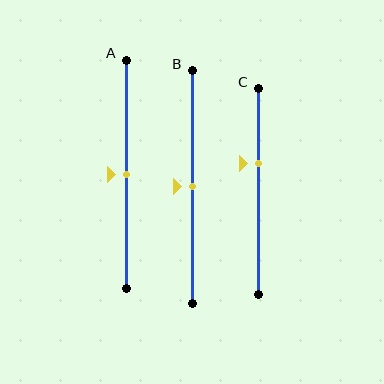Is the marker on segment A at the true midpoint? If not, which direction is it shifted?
Yes, the marker on segment A is at the true midpoint.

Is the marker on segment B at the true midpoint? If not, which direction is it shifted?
Yes, the marker on segment B is at the true midpoint.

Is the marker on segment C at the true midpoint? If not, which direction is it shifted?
No, the marker on segment C is shifted upward by about 14% of the segment length.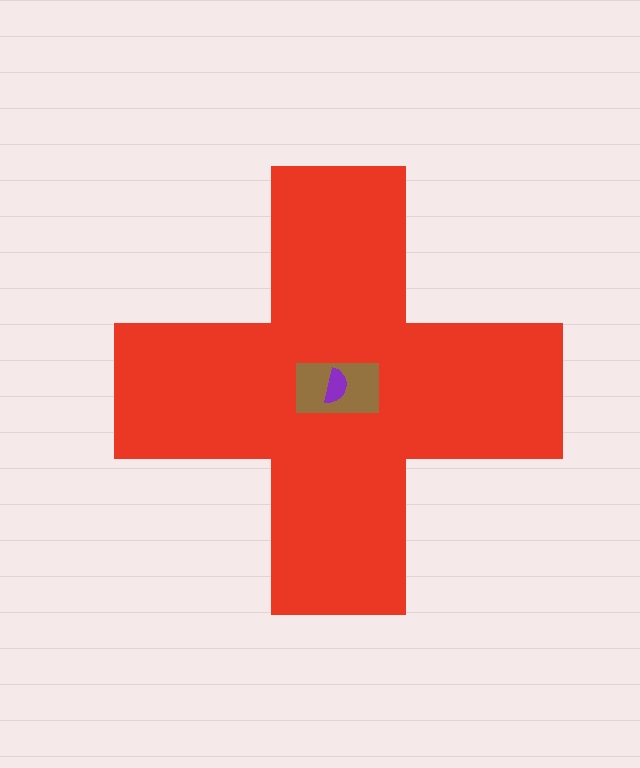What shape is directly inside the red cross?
The brown rectangle.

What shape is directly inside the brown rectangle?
The purple semicircle.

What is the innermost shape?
The purple semicircle.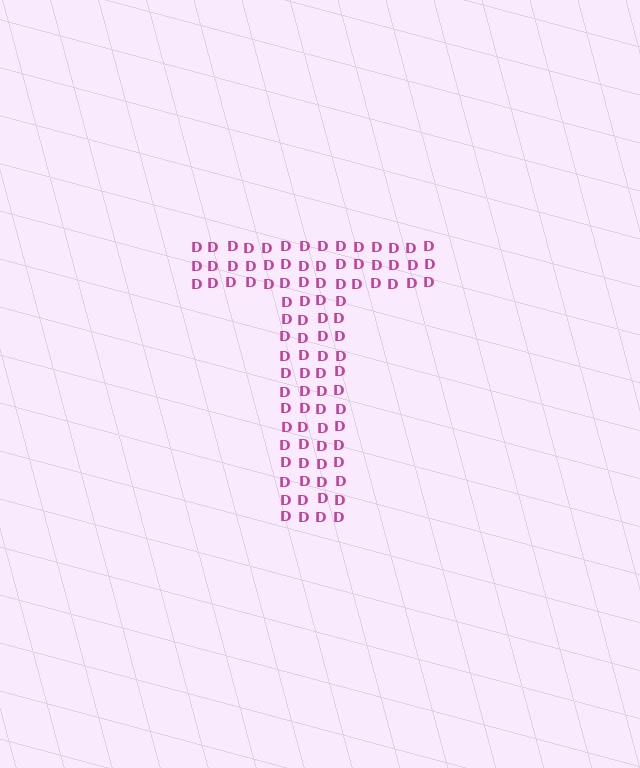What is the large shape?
The large shape is the letter T.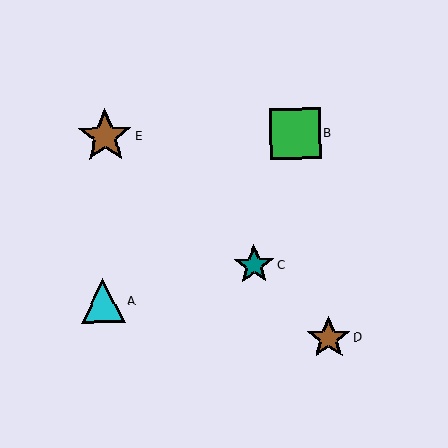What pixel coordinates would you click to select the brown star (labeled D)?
Click at (329, 338) to select the brown star D.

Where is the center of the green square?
The center of the green square is at (295, 133).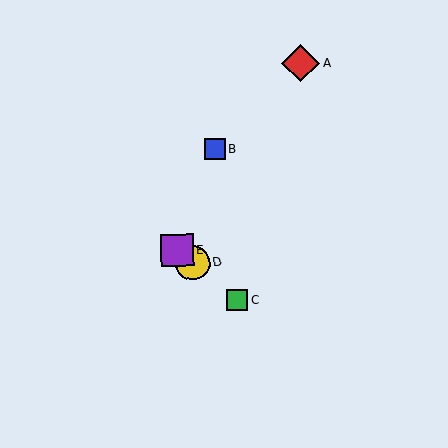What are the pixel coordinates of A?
Object A is at (301, 63).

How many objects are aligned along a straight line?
3 objects (C, D, E) are aligned along a straight line.